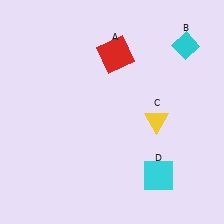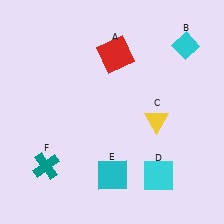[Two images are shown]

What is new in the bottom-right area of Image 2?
A cyan square (E) was added in the bottom-right area of Image 2.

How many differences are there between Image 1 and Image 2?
There are 2 differences between the two images.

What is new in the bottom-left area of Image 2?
A teal cross (F) was added in the bottom-left area of Image 2.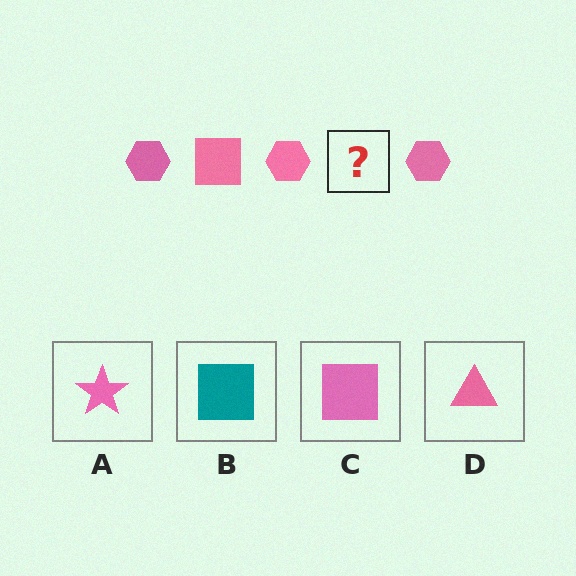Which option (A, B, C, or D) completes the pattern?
C.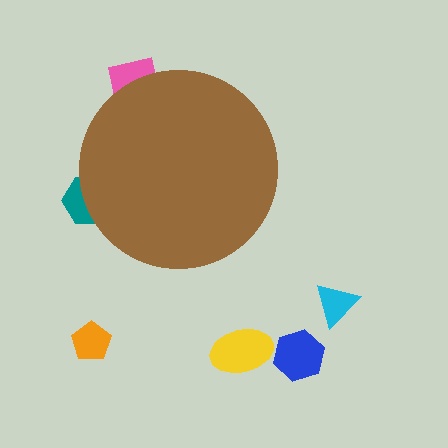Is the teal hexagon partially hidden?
Yes, the teal hexagon is partially hidden behind the brown circle.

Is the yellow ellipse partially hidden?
No, the yellow ellipse is fully visible.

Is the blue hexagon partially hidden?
No, the blue hexagon is fully visible.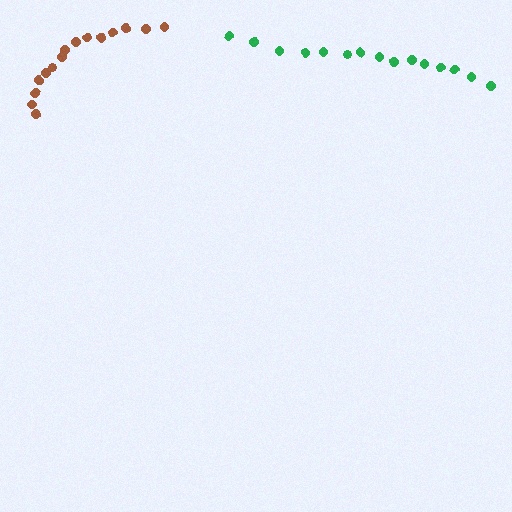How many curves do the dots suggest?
There are 2 distinct paths.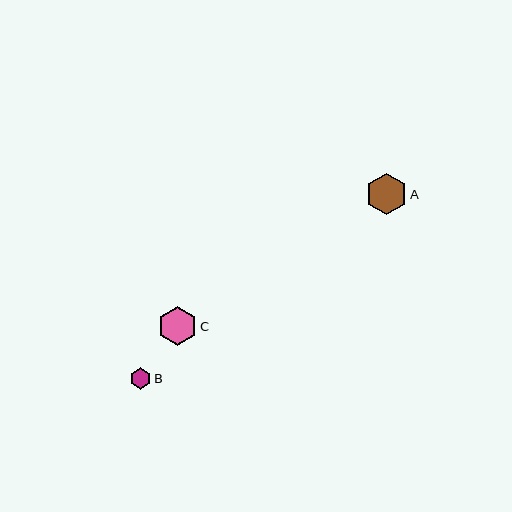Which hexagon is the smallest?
Hexagon B is the smallest with a size of approximately 21 pixels.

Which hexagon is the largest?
Hexagon A is the largest with a size of approximately 41 pixels.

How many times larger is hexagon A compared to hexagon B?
Hexagon A is approximately 1.9 times the size of hexagon B.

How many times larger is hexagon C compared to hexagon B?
Hexagon C is approximately 1.8 times the size of hexagon B.